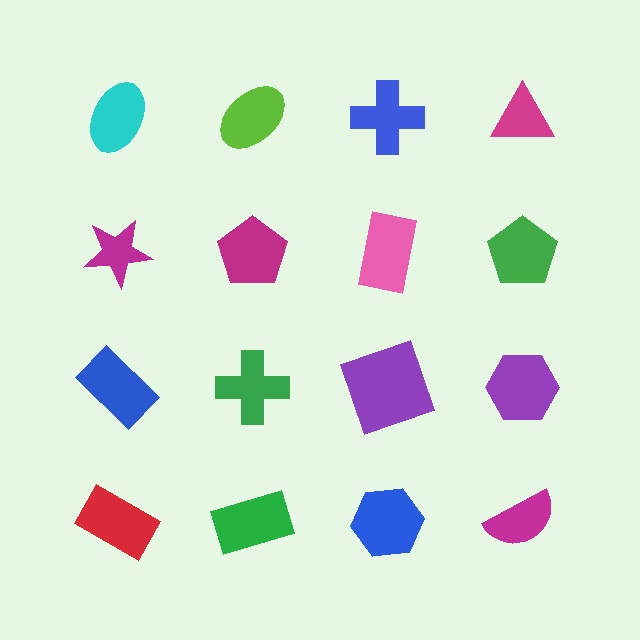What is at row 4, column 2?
A green rectangle.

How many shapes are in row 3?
4 shapes.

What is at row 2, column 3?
A pink rectangle.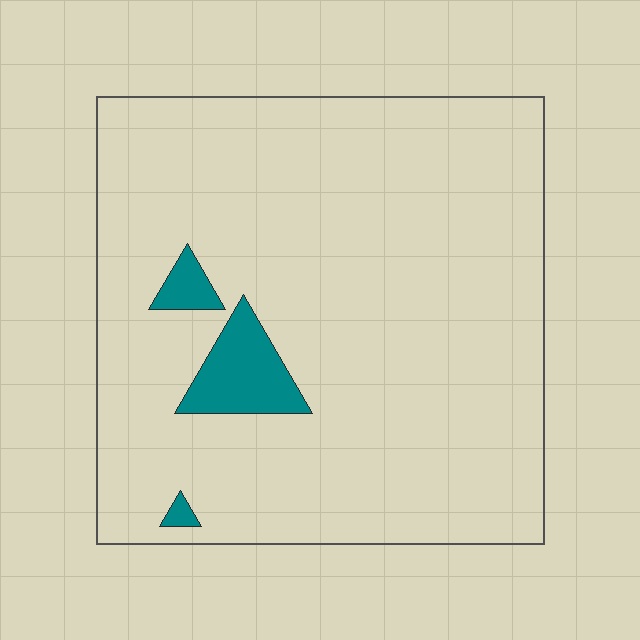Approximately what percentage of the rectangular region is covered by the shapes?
Approximately 5%.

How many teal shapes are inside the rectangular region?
3.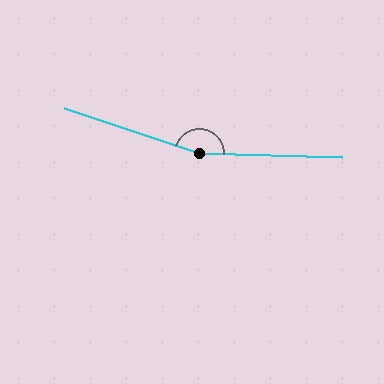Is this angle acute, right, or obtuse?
It is obtuse.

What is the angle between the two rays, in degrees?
Approximately 163 degrees.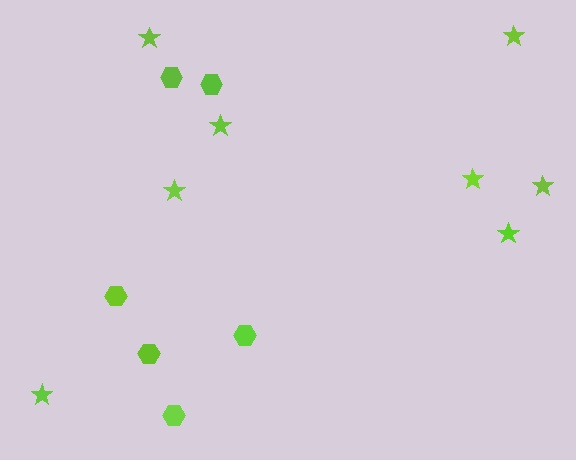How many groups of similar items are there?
There are 2 groups: one group of hexagons (6) and one group of stars (8).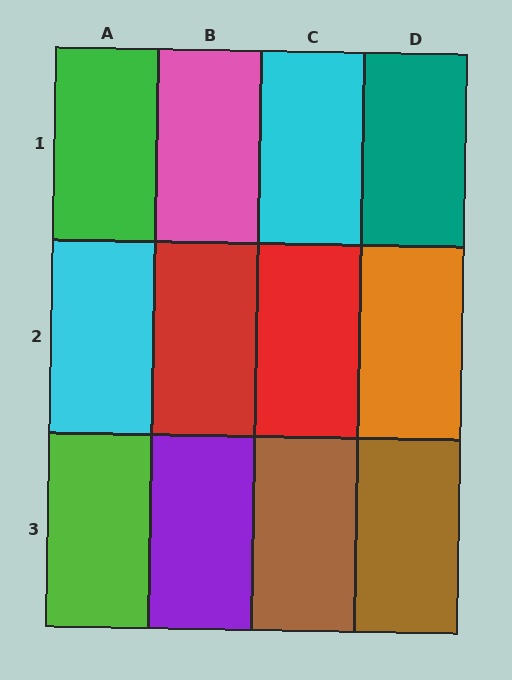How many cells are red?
2 cells are red.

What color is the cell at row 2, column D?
Orange.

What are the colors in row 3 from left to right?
Lime, purple, brown, brown.